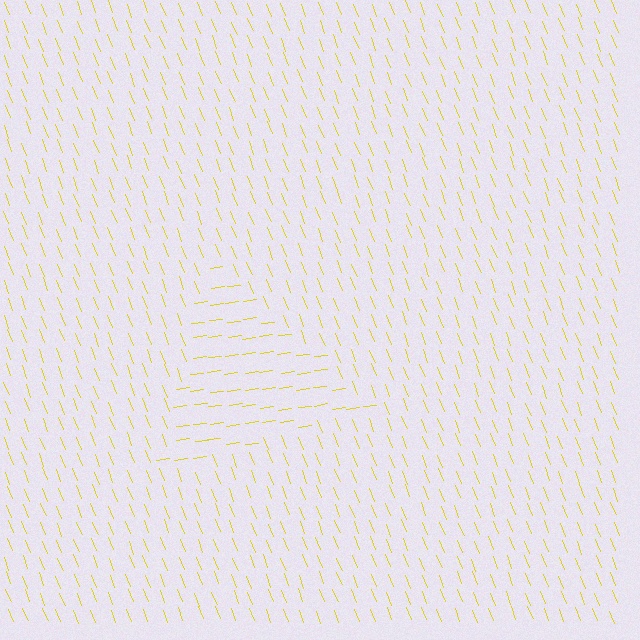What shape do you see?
I see a triangle.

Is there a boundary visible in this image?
Yes, there is a texture boundary formed by a change in line orientation.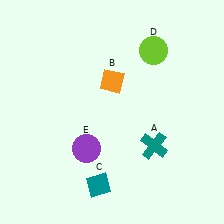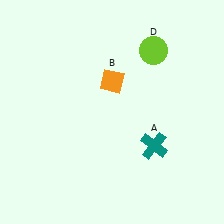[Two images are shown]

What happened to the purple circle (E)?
The purple circle (E) was removed in Image 2. It was in the bottom-left area of Image 1.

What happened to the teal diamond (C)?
The teal diamond (C) was removed in Image 2. It was in the bottom-left area of Image 1.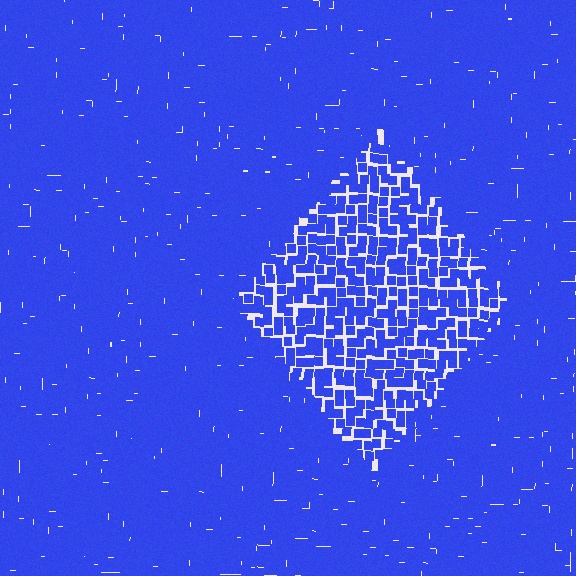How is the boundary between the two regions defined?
The boundary is defined by a change in element density (approximately 1.9x ratio). All elements are the same color, size, and shape.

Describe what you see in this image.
The image contains small blue elements arranged at two different densities. A diamond-shaped region is visible where the elements are less densely packed than the surrounding area.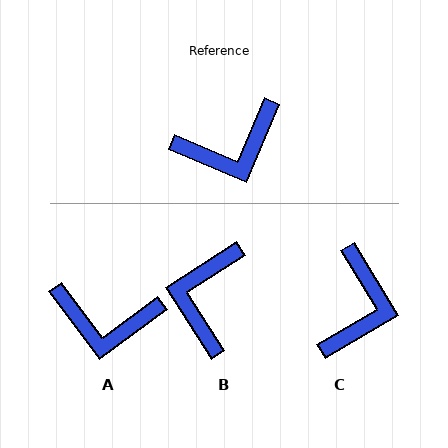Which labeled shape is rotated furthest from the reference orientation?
B, about 124 degrees away.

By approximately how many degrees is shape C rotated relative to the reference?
Approximately 54 degrees counter-clockwise.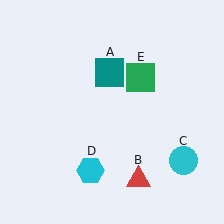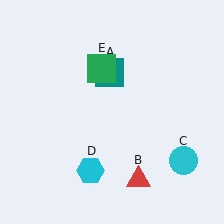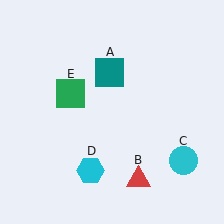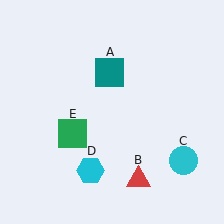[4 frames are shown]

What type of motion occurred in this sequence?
The green square (object E) rotated counterclockwise around the center of the scene.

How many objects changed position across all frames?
1 object changed position: green square (object E).